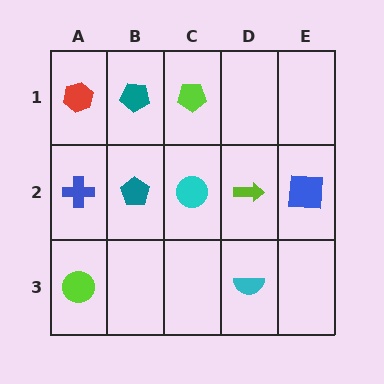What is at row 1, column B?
A teal pentagon.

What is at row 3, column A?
A lime circle.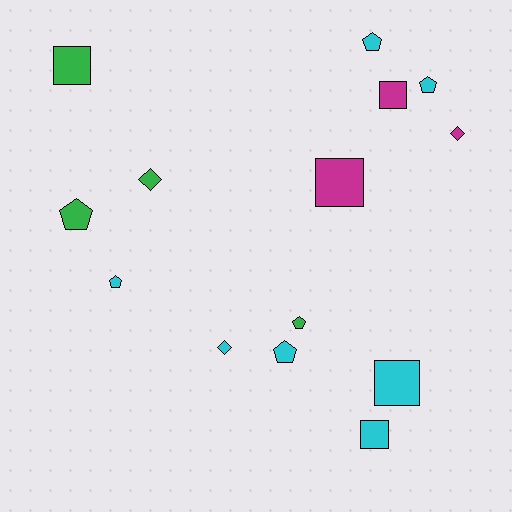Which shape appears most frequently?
Pentagon, with 6 objects.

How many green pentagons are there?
There are 2 green pentagons.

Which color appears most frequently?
Cyan, with 7 objects.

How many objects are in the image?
There are 14 objects.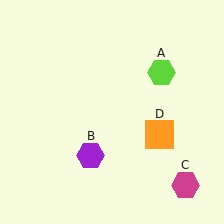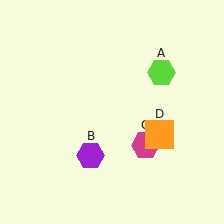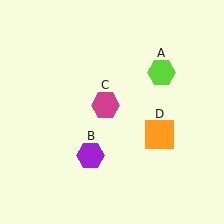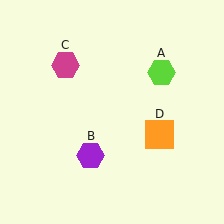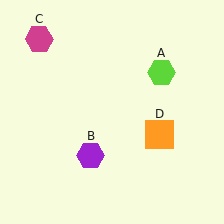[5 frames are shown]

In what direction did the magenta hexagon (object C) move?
The magenta hexagon (object C) moved up and to the left.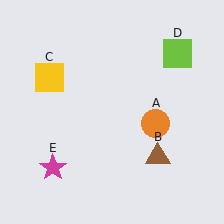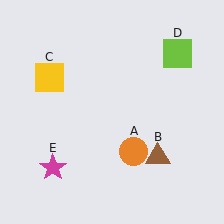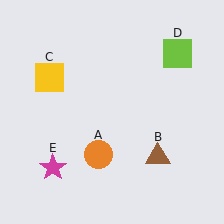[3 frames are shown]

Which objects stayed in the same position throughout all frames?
Brown triangle (object B) and yellow square (object C) and lime square (object D) and magenta star (object E) remained stationary.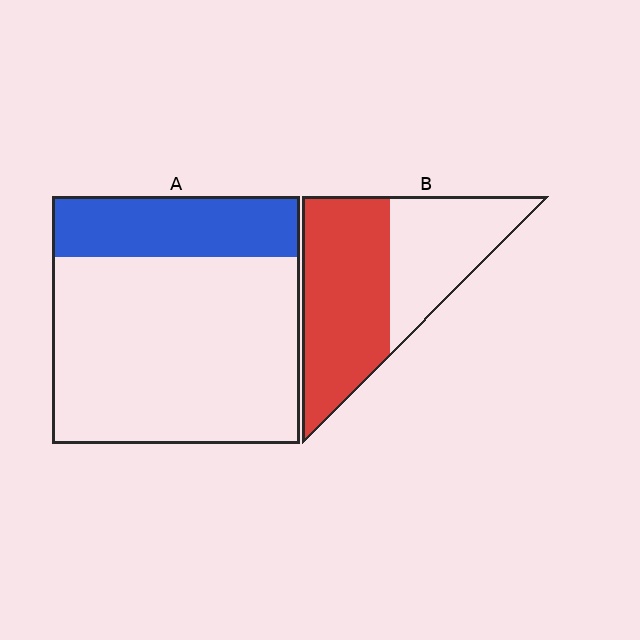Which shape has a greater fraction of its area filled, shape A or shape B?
Shape B.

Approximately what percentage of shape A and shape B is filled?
A is approximately 25% and B is approximately 60%.